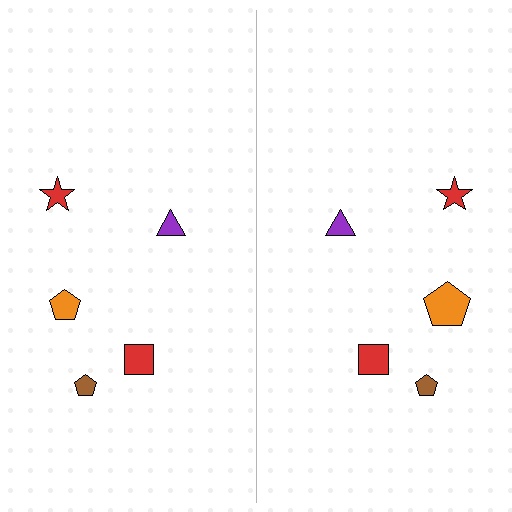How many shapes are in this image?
There are 10 shapes in this image.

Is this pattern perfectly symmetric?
No, the pattern is not perfectly symmetric. The orange pentagon on the right side has a different size than its mirror counterpart.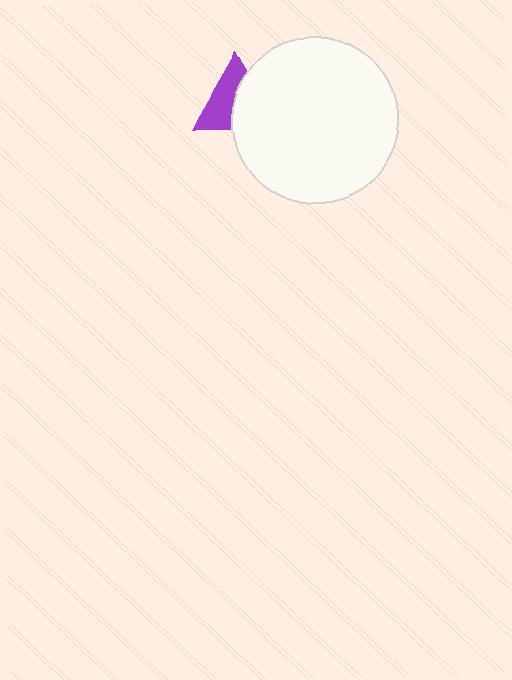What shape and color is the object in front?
The object in front is a white circle.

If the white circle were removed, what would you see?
You would see the complete purple triangle.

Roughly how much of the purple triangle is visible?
About half of it is visible (roughly 52%).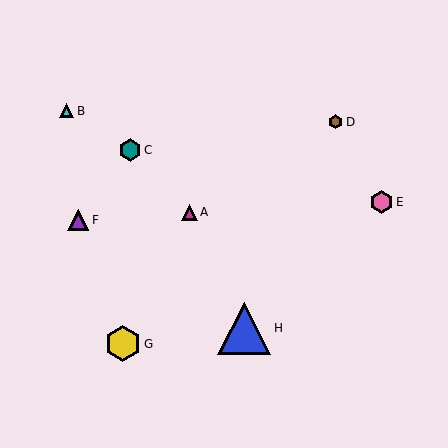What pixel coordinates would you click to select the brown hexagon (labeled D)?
Click at (336, 122) to select the brown hexagon D.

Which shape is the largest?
The blue triangle (labeled H) is the largest.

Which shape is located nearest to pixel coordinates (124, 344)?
The yellow hexagon (labeled G) at (123, 344) is nearest to that location.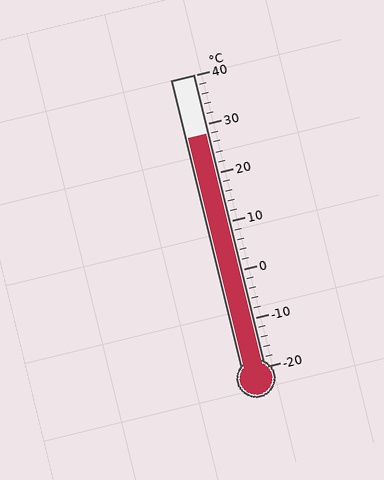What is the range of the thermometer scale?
The thermometer scale ranges from -20°C to 40°C.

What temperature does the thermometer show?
The thermometer shows approximately 28°C.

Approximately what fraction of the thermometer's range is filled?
The thermometer is filled to approximately 80% of its range.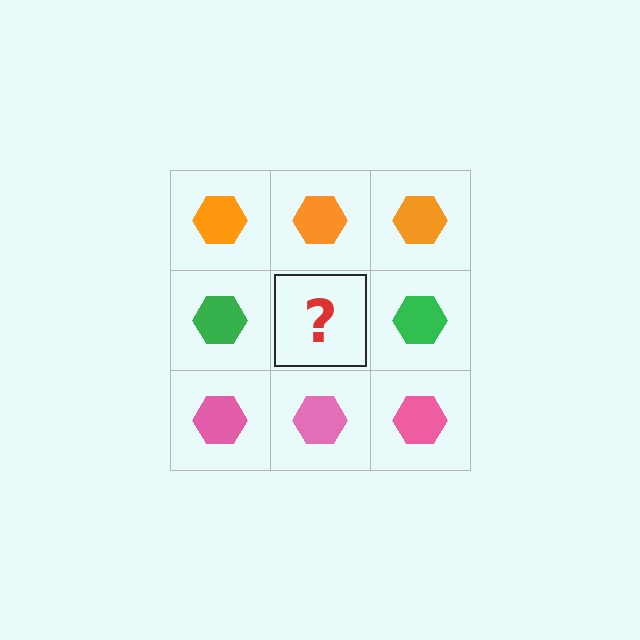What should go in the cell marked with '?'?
The missing cell should contain a green hexagon.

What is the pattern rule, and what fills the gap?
The rule is that each row has a consistent color. The gap should be filled with a green hexagon.